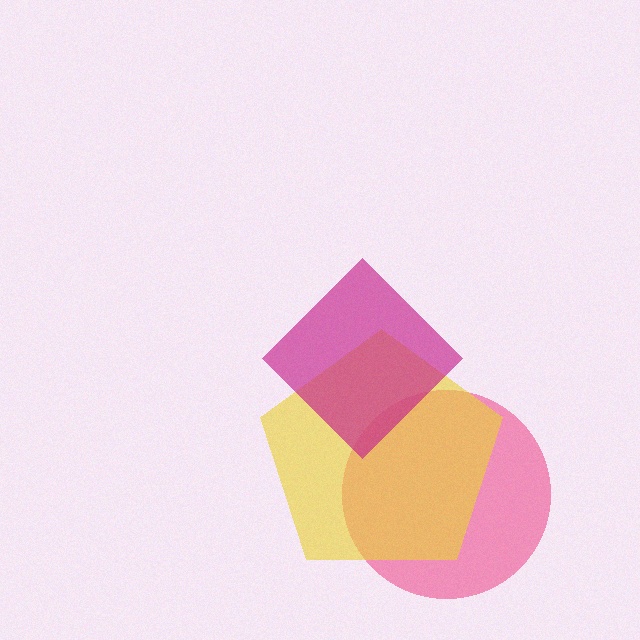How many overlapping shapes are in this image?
There are 3 overlapping shapes in the image.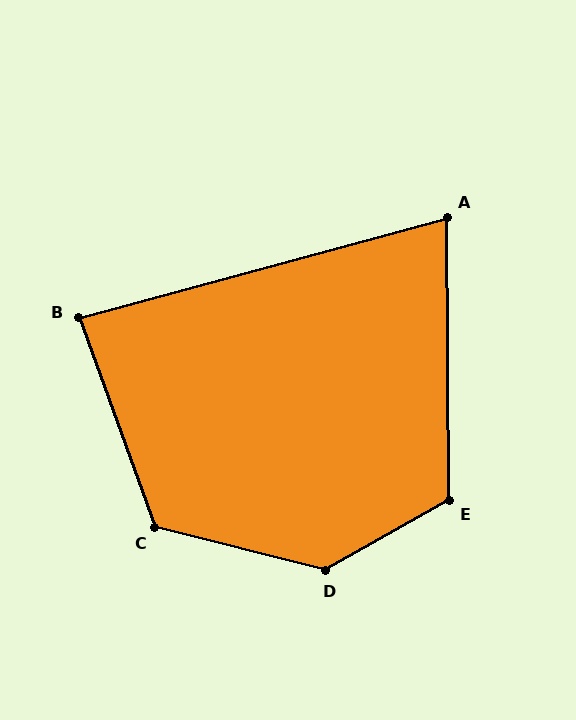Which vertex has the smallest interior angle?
A, at approximately 75 degrees.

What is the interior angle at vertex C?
Approximately 124 degrees (obtuse).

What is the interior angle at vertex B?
Approximately 85 degrees (approximately right).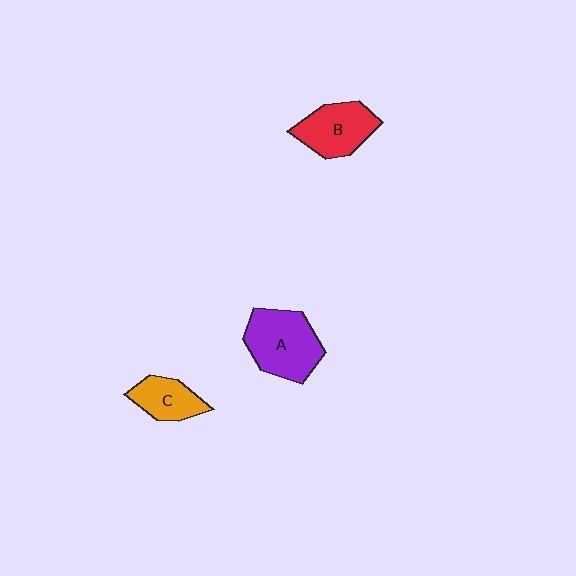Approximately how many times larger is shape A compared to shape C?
Approximately 1.7 times.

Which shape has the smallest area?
Shape C (orange).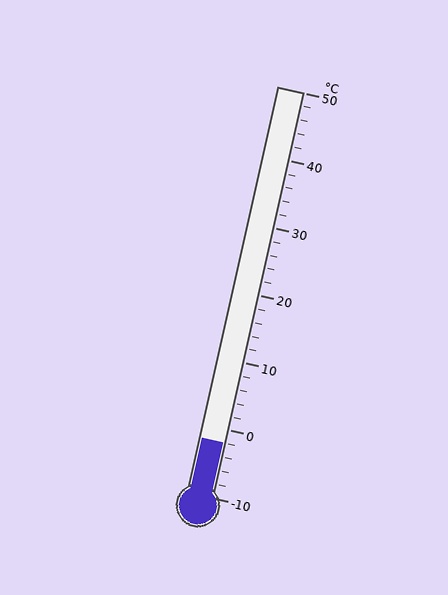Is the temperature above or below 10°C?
The temperature is below 10°C.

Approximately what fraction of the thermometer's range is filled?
The thermometer is filled to approximately 15% of its range.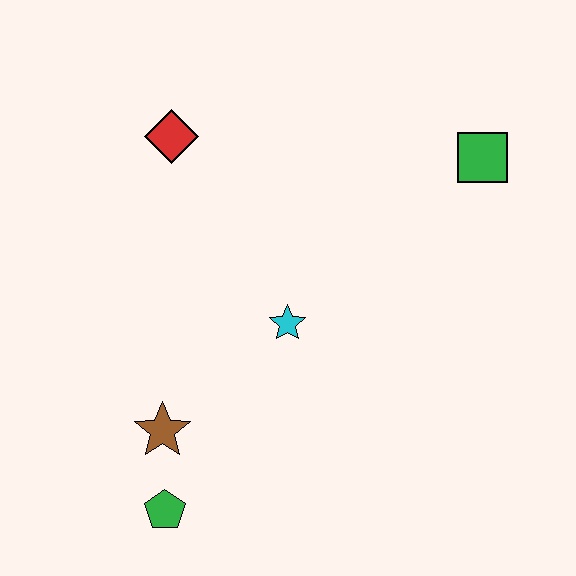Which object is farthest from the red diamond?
The green pentagon is farthest from the red diamond.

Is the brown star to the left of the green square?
Yes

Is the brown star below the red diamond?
Yes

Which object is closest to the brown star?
The green pentagon is closest to the brown star.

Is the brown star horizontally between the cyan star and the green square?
No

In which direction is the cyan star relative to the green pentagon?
The cyan star is above the green pentagon.